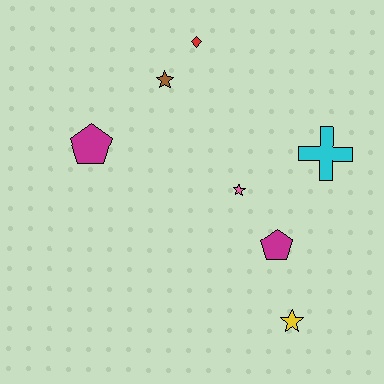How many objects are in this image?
There are 7 objects.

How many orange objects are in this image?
There are no orange objects.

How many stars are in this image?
There are 3 stars.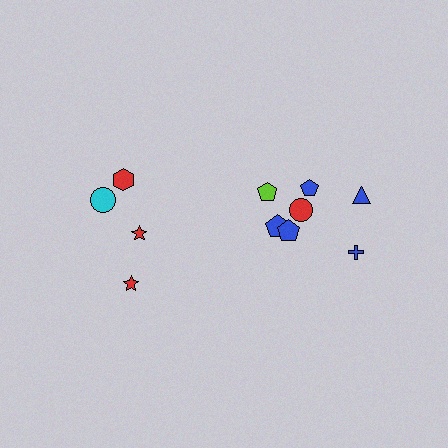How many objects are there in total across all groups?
There are 11 objects.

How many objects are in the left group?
There are 4 objects.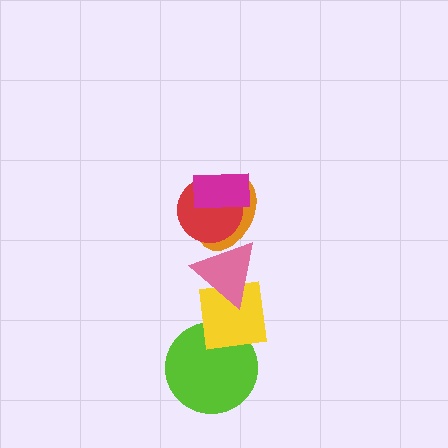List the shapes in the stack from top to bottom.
From top to bottom: the magenta rectangle, the red circle, the orange ellipse, the pink triangle, the yellow square, the lime circle.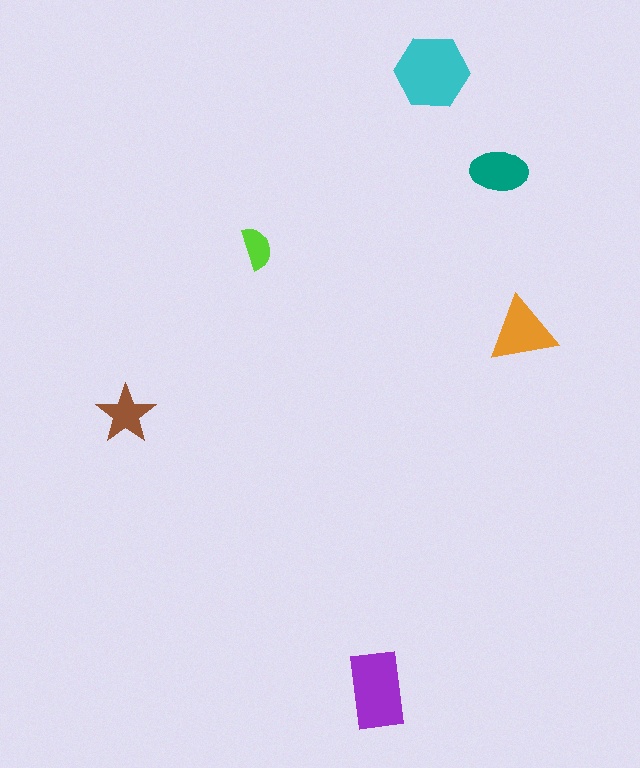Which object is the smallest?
The lime semicircle.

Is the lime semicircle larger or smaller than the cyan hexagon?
Smaller.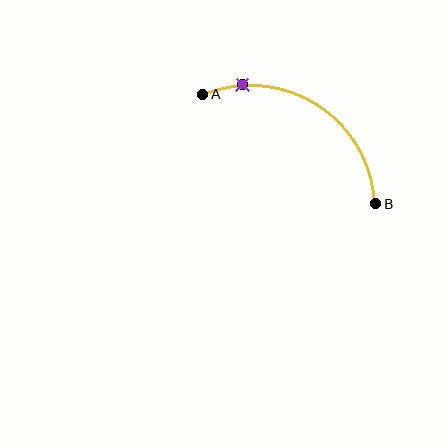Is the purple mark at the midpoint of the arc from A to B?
No. The purple mark lies on the arc but is closer to endpoint A. The arc midpoint would be at the point on the curve equidistant along the arc from both A and B.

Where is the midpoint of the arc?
The arc midpoint is the point on the curve farthest from the straight line joining A and B. It sits above that line.